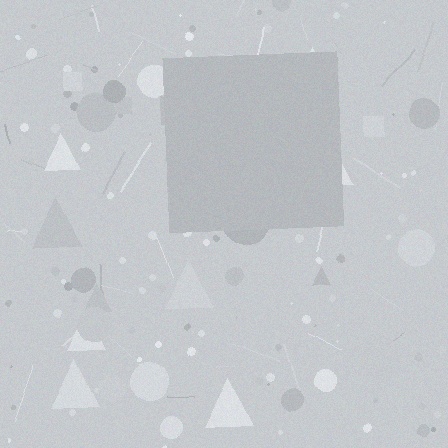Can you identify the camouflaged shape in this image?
The camouflaged shape is a square.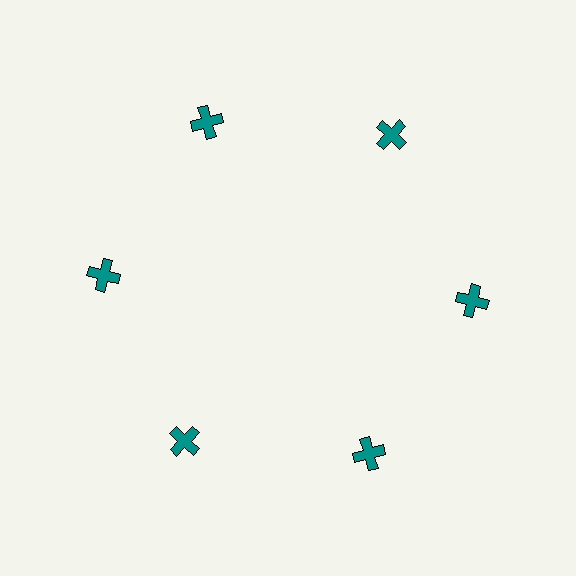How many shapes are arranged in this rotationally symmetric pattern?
There are 6 shapes, arranged in 6 groups of 1.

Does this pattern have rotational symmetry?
Yes, this pattern has 6-fold rotational symmetry. It looks the same after rotating 60 degrees around the center.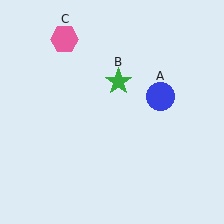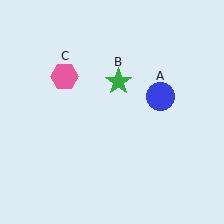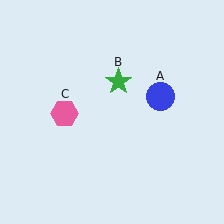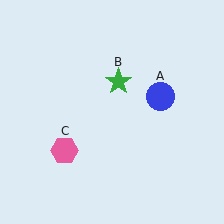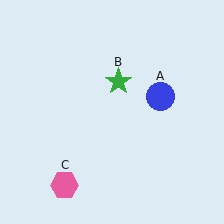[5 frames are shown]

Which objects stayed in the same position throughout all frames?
Blue circle (object A) and green star (object B) remained stationary.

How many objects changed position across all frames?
1 object changed position: pink hexagon (object C).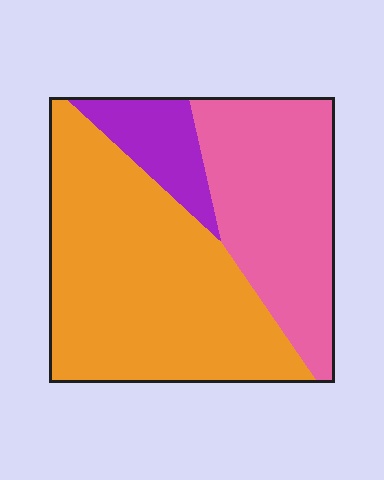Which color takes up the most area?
Orange, at roughly 55%.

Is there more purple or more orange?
Orange.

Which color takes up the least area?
Purple, at roughly 10%.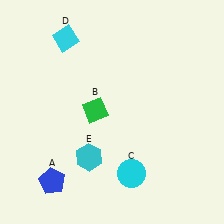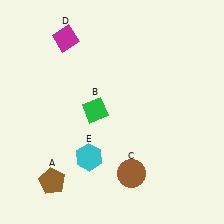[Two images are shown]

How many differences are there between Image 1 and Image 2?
There are 3 differences between the two images.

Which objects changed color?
A changed from blue to brown. C changed from cyan to brown. D changed from cyan to magenta.